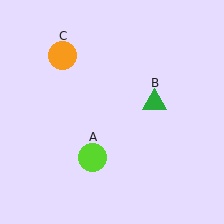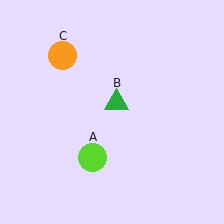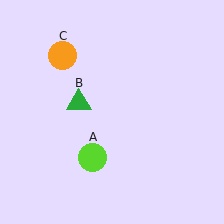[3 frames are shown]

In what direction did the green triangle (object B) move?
The green triangle (object B) moved left.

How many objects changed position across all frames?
1 object changed position: green triangle (object B).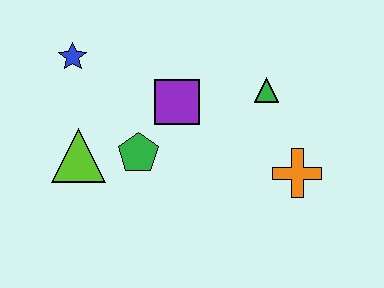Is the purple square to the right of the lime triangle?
Yes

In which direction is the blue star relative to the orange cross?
The blue star is to the left of the orange cross.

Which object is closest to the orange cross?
The green triangle is closest to the orange cross.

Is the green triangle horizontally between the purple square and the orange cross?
Yes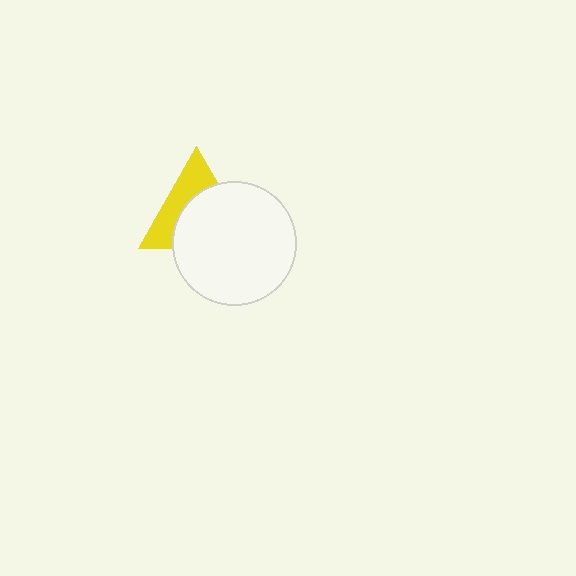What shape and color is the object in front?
The object in front is a white circle.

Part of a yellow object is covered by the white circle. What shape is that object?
It is a triangle.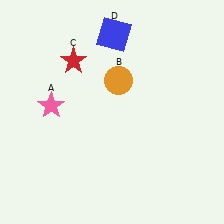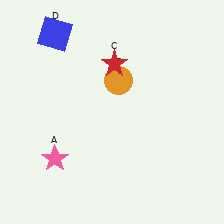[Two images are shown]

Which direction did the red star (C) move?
The red star (C) moved right.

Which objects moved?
The objects that moved are: the pink star (A), the red star (C), the blue square (D).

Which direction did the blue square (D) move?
The blue square (D) moved left.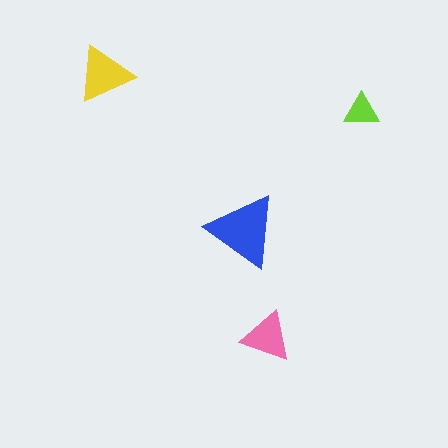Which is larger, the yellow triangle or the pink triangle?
The yellow one.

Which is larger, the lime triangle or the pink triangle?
The pink one.